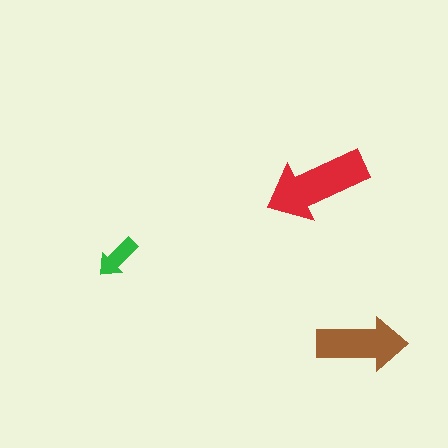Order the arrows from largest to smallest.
the red one, the brown one, the green one.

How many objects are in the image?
There are 3 objects in the image.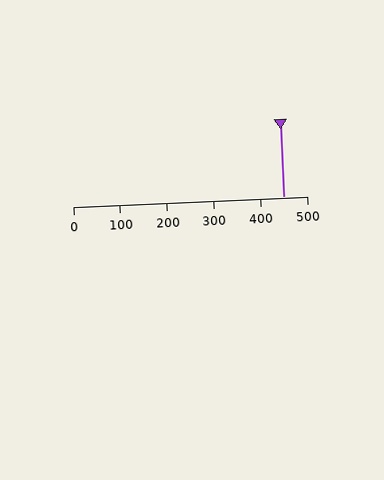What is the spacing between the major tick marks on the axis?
The major ticks are spaced 100 apart.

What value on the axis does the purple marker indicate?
The marker indicates approximately 450.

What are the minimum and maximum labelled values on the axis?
The axis runs from 0 to 500.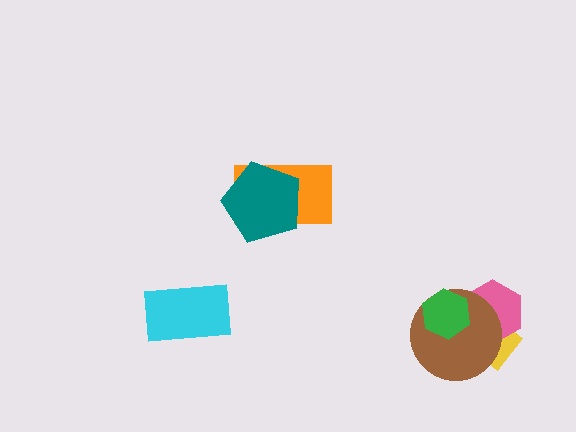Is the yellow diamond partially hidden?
Yes, it is partially covered by another shape.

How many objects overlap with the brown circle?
3 objects overlap with the brown circle.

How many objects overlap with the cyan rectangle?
0 objects overlap with the cyan rectangle.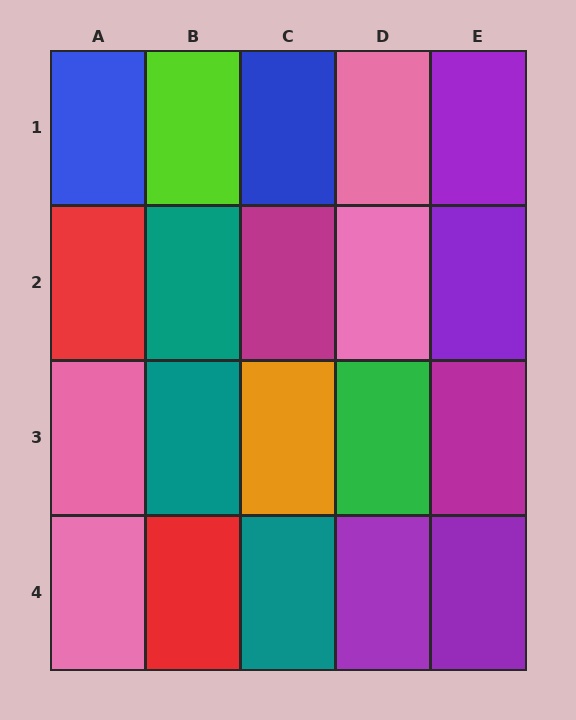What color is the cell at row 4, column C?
Teal.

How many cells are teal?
3 cells are teal.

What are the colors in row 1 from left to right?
Blue, lime, blue, pink, purple.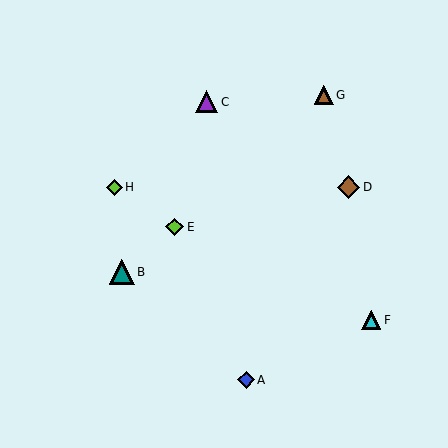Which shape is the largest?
The teal triangle (labeled B) is the largest.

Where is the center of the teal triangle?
The center of the teal triangle is at (122, 272).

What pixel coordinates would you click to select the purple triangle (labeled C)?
Click at (206, 102) to select the purple triangle C.